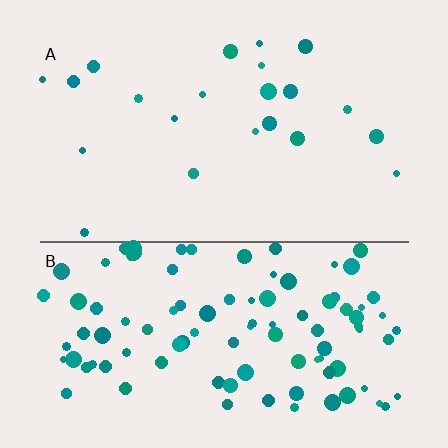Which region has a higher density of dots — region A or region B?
B (the bottom).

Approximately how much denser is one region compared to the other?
Approximately 4.6× — region B over region A.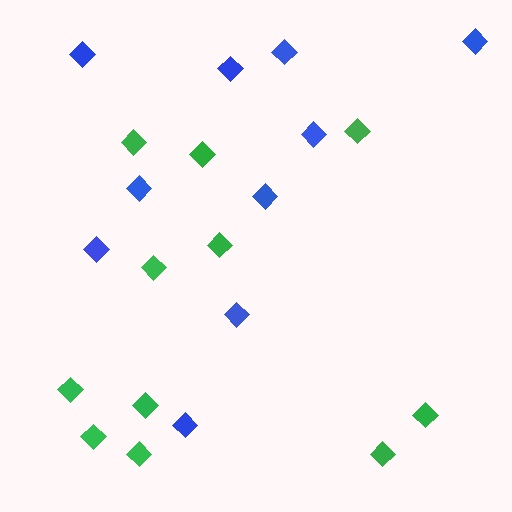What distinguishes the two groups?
There are 2 groups: one group of blue diamonds (10) and one group of green diamonds (11).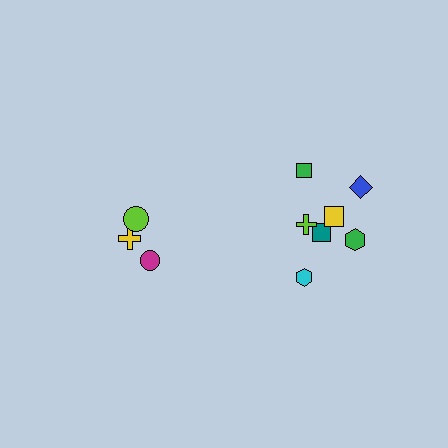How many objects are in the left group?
There are 3 objects.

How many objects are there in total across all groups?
There are 10 objects.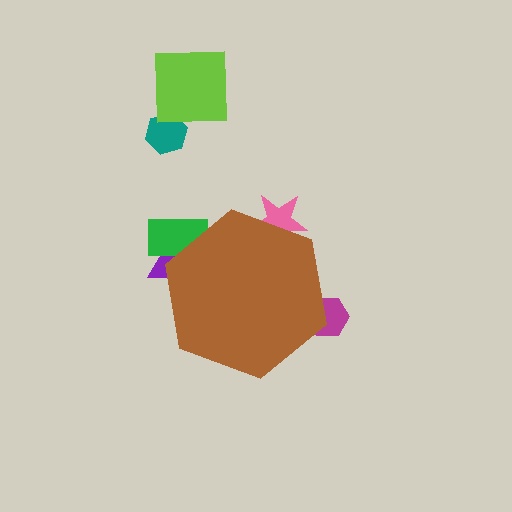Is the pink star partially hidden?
Yes, the pink star is partially hidden behind the brown hexagon.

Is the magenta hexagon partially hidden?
Yes, the magenta hexagon is partially hidden behind the brown hexagon.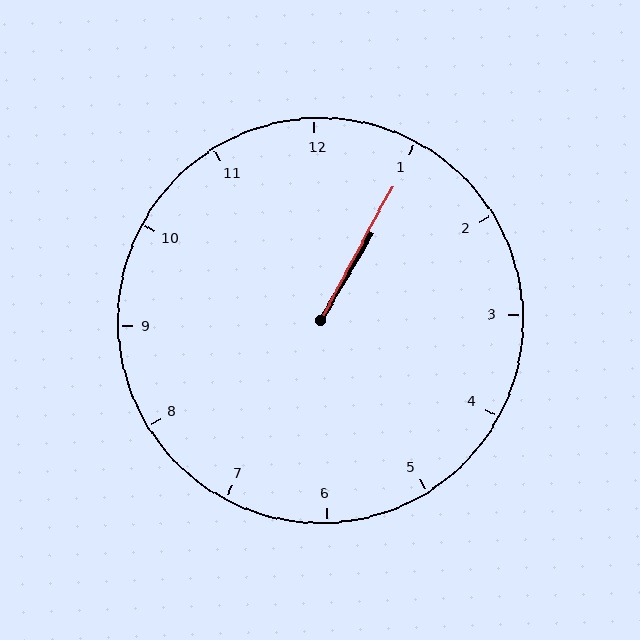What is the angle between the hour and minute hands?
Approximately 2 degrees.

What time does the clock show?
1:05.